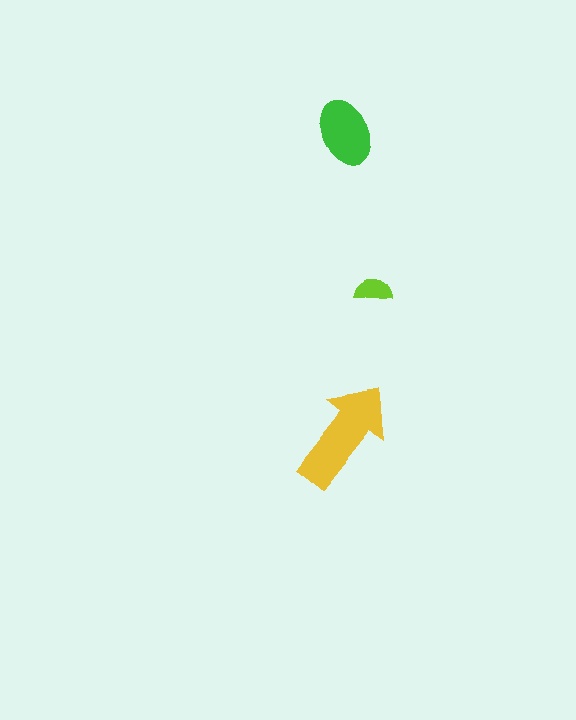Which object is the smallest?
The lime semicircle.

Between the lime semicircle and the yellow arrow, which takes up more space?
The yellow arrow.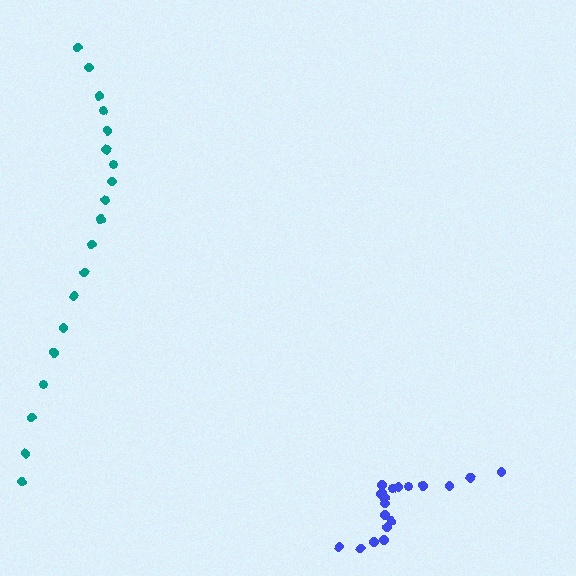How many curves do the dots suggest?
There are 2 distinct paths.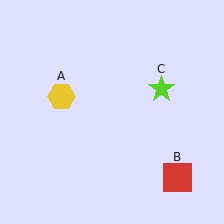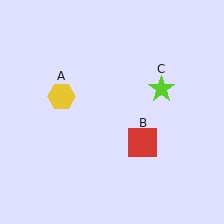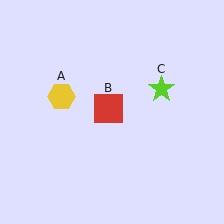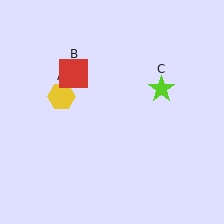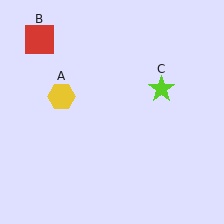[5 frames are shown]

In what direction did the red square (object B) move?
The red square (object B) moved up and to the left.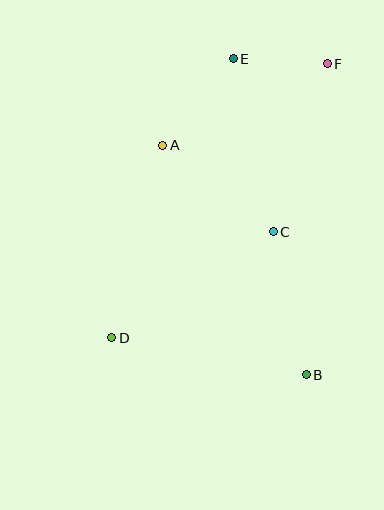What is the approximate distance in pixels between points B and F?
The distance between B and F is approximately 312 pixels.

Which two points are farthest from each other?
Points D and F are farthest from each other.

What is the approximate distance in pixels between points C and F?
The distance between C and F is approximately 177 pixels.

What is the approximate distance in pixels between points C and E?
The distance between C and E is approximately 178 pixels.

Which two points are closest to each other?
Points E and F are closest to each other.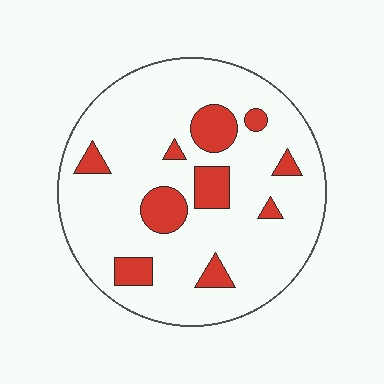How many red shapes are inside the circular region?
10.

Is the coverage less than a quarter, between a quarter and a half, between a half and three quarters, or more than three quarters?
Less than a quarter.